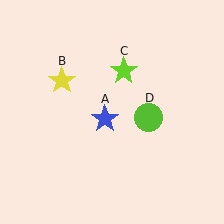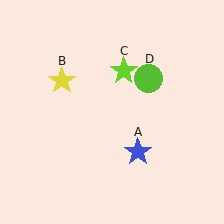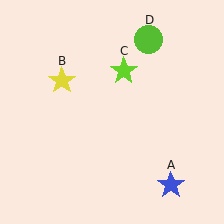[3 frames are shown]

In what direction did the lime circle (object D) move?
The lime circle (object D) moved up.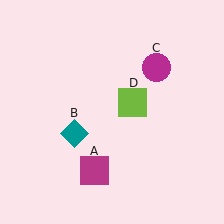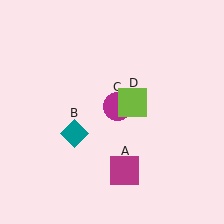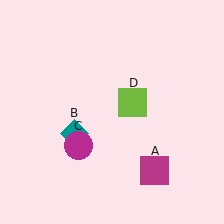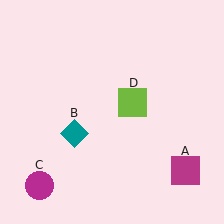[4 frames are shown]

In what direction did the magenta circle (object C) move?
The magenta circle (object C) moved down and to the left.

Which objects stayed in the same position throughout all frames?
Teal diamond (object B) and lime square (object D) remained stationary.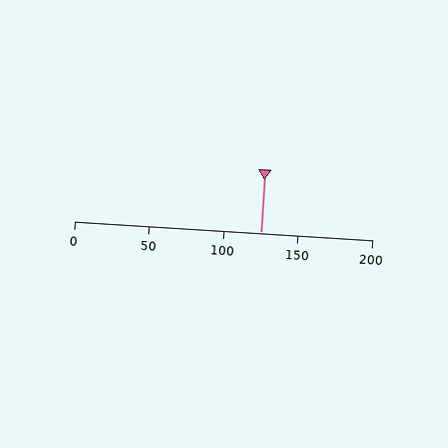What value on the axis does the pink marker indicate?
The marker indicates approximately 125.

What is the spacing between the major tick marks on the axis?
The major ticks are spaced 50 apart.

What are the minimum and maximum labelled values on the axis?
The axis runs from 0 to 200.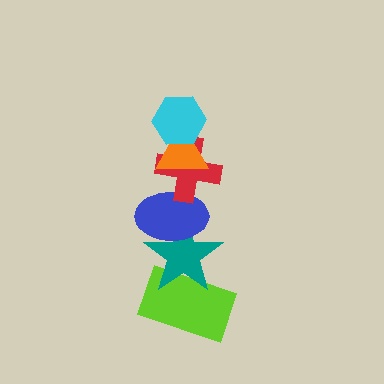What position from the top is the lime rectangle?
The lime rectangle is 6th from the top.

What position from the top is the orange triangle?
The orange triangle is 2nd from the top.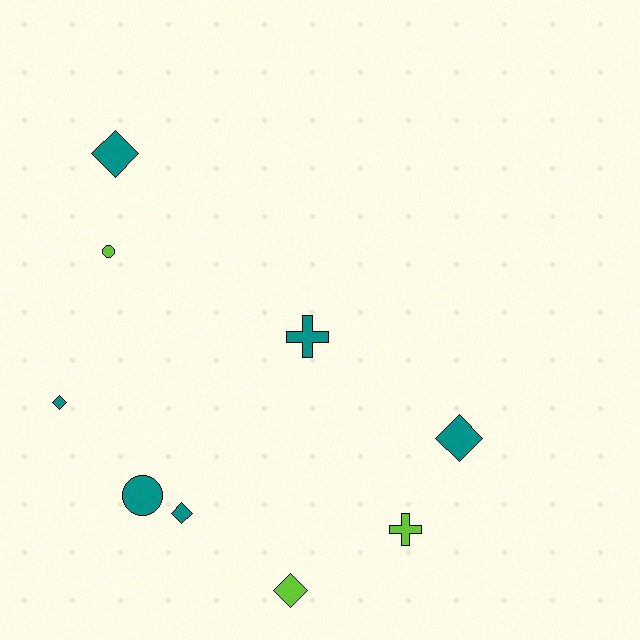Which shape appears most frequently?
Diamond, with 5 objects.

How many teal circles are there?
There is 1 teal circle.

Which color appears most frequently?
Teal, with 6 objects.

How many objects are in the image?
There are 9 objects.